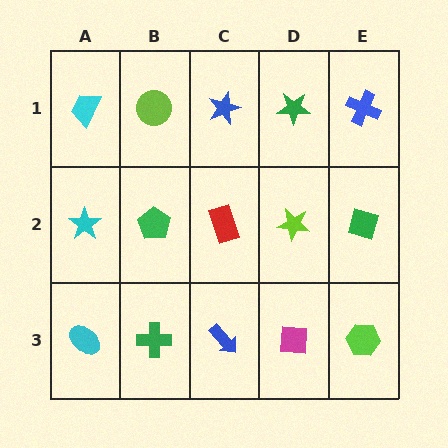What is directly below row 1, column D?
A lime star.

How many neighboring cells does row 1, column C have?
3.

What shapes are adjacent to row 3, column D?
A lime star (row 2, column D), a blue arrow (row 3, column C), a lime hexagon (row 3, column E).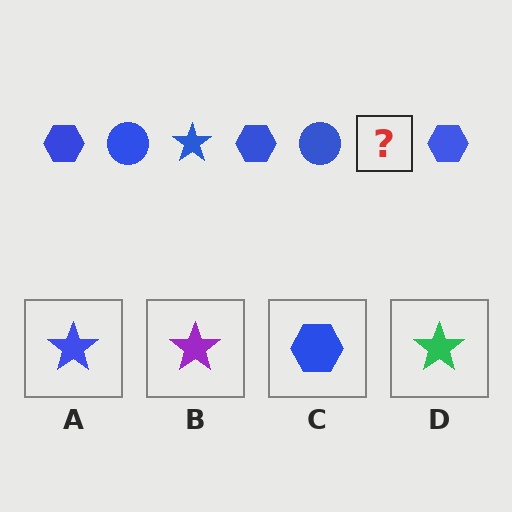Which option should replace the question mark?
Option A.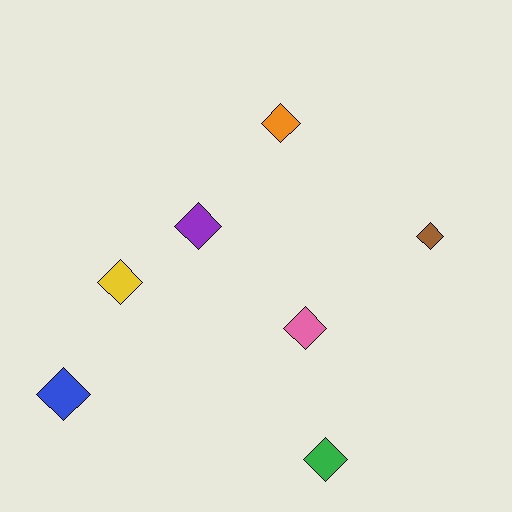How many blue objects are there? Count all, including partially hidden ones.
There is 1 blue object.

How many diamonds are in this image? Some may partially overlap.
There are 7 diamonds.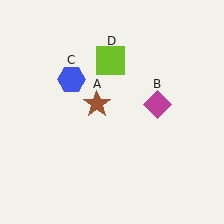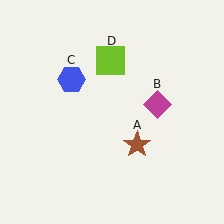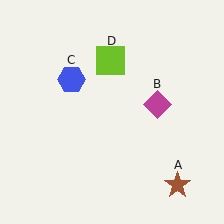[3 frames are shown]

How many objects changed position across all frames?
1 object changed position: brown star (object A).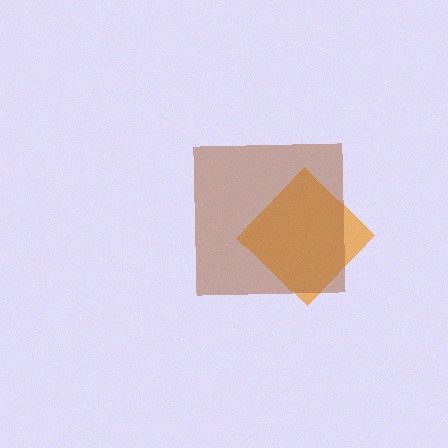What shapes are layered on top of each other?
The layered shapes are: an orange diamond, a brown square.